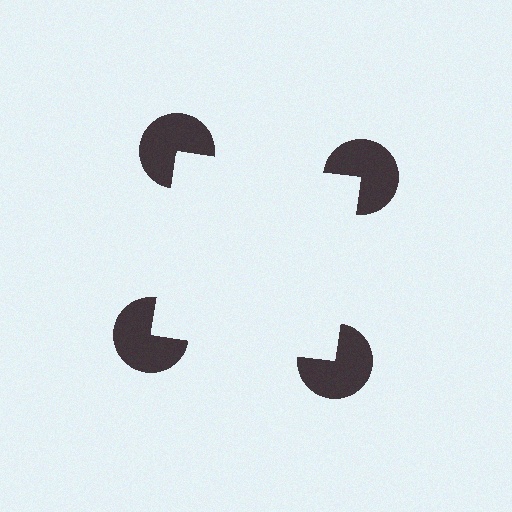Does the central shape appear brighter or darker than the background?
It typically appears slightly brighter than the background, even though no actual brightness change is drawn.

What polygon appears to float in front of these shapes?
An illusory square — its edges are inferred from the aligned wedge cuts in the pac-man discs, not physically drawn.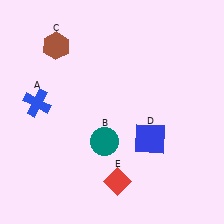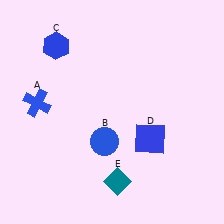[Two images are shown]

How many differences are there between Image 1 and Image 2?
There are 3 differences between the two images.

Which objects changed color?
B changed from teal to blue. C changed from brown to blue. E changed from red to teal.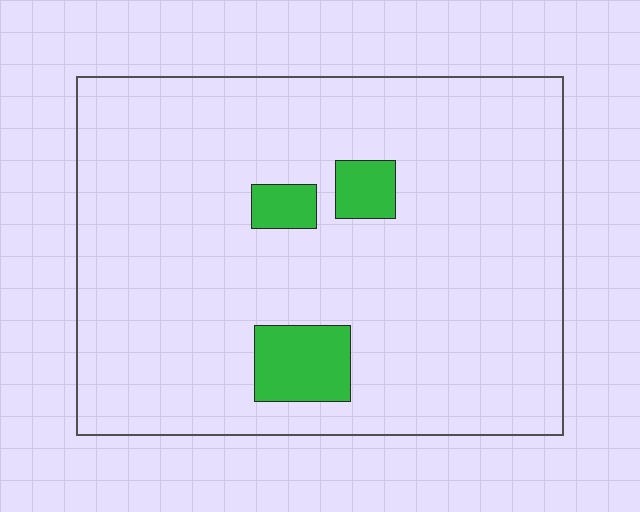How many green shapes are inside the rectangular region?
3.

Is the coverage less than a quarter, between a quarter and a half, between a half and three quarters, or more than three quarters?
Less than a quarter.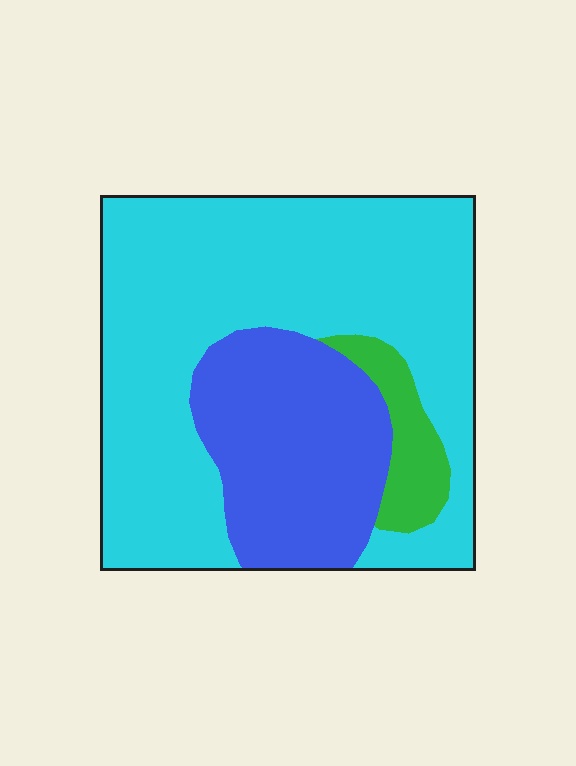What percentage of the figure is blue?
Blue covers around 25% of the figure.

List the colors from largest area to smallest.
From largest to smallest: cyan, blue, green.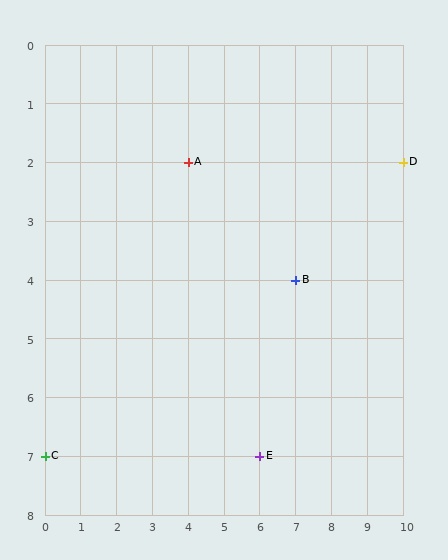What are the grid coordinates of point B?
Point B is at grid coordinates (7, 4).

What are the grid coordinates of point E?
Point E is at grid coordinates (6, 7).